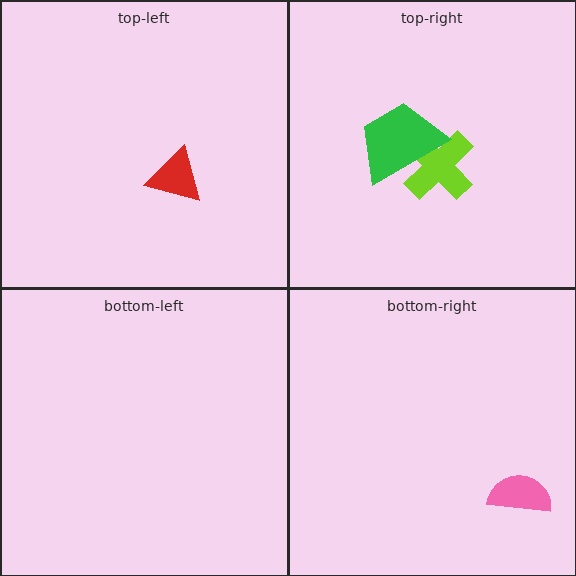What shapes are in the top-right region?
The lime cross, the green trapezoid.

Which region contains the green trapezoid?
The top-right region.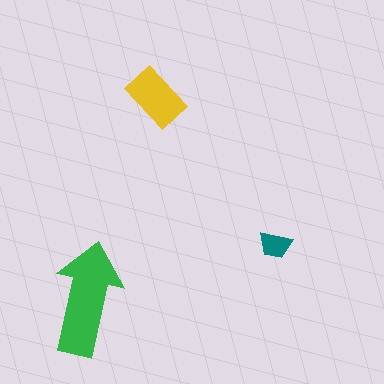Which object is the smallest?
The teal trapezoid.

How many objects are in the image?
There are 3 objects in the image.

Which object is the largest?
The green arrow.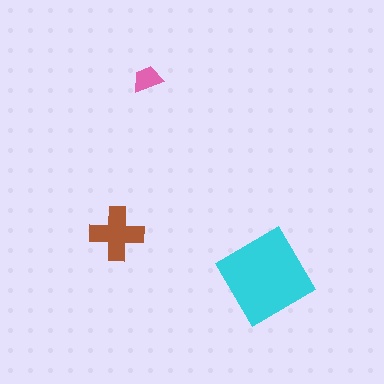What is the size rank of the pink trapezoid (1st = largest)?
3rd.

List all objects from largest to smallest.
The cyan diamond, the brown cross, the pink trapezoid.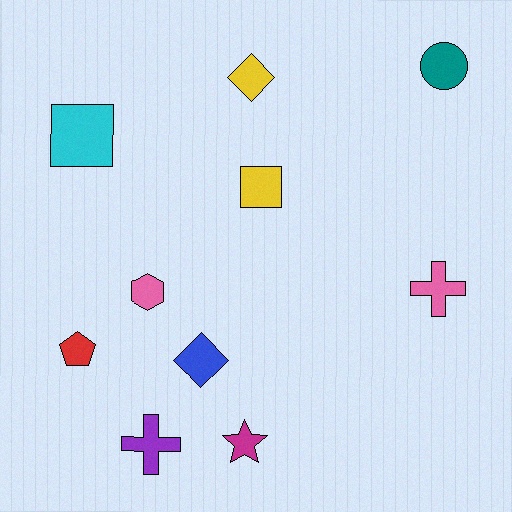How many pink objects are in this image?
There are 2 pink objects.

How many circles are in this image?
There is 1 circle.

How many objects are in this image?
There are 10 objects.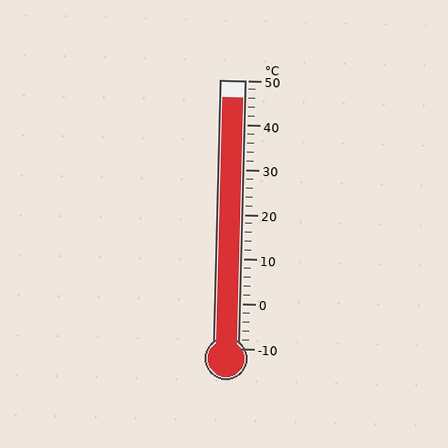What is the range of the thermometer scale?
The thermometer scale ranges from -10°C to 50°C.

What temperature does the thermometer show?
The thermometer shows approximately 46°C.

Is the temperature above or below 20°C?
The temperature is above 20°C.